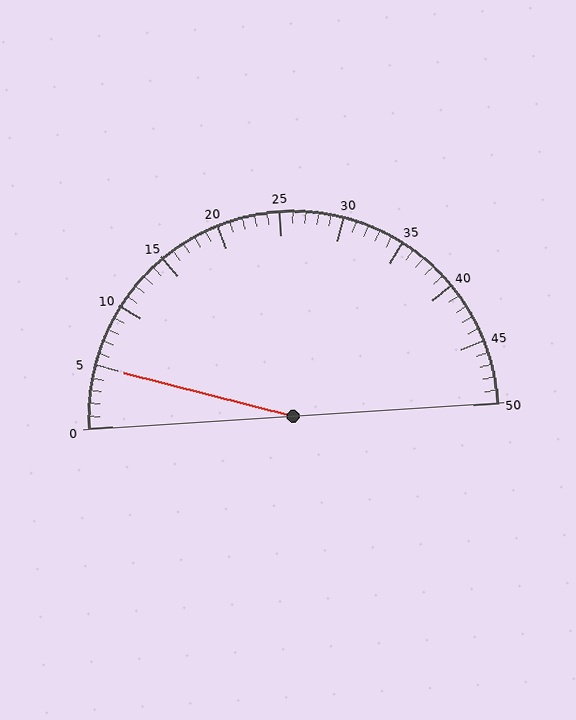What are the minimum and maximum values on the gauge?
The gauge ranges from 0 to 50.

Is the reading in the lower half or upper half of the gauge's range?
The reading is in the lower half of the range (0 to 50).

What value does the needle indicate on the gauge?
The needle indicates approximately 5.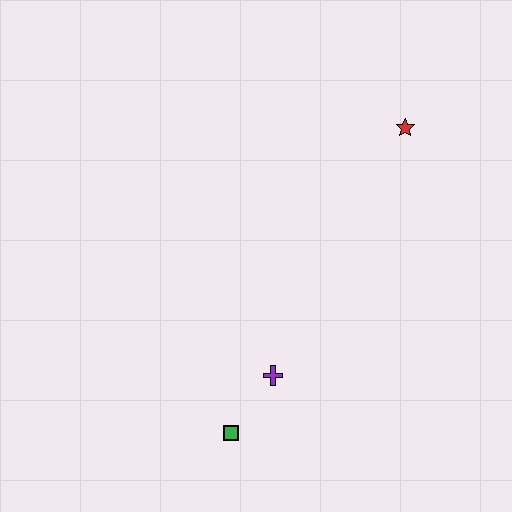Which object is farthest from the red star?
The green square is farthest from the red star.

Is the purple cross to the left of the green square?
No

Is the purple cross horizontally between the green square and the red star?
Yes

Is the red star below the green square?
No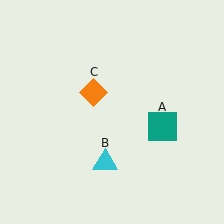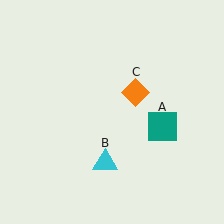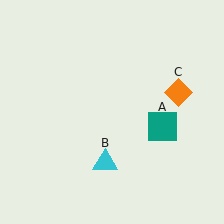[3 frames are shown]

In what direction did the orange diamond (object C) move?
The orange diamond (object C) moved right.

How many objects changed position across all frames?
1 object changed position: orange diamond (object C).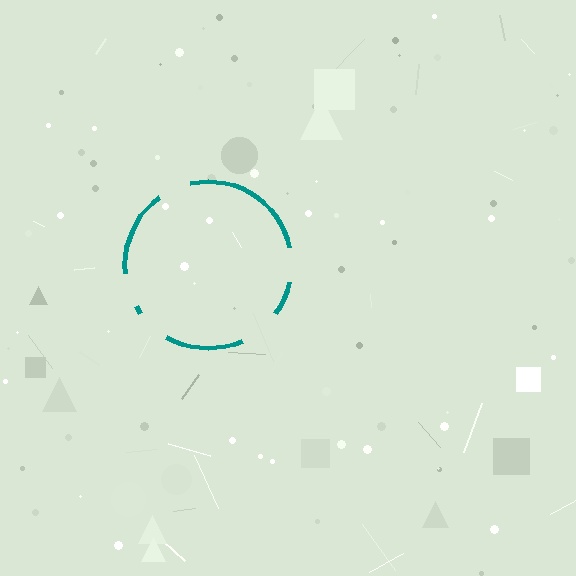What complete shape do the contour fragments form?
The contour fragments form a circle.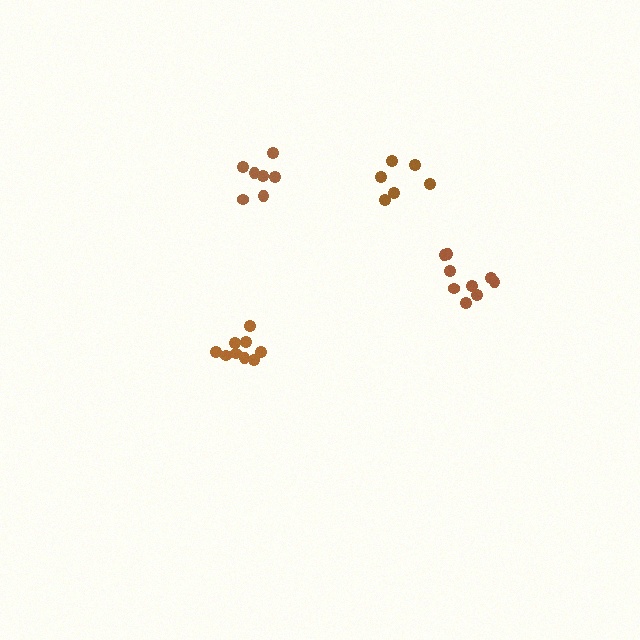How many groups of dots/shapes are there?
There are 4 groups.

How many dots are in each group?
Group 1: 6 dots, Group 2: 7 dots, Group 3: 9 dots, Group 4: 9 dots (31 total).